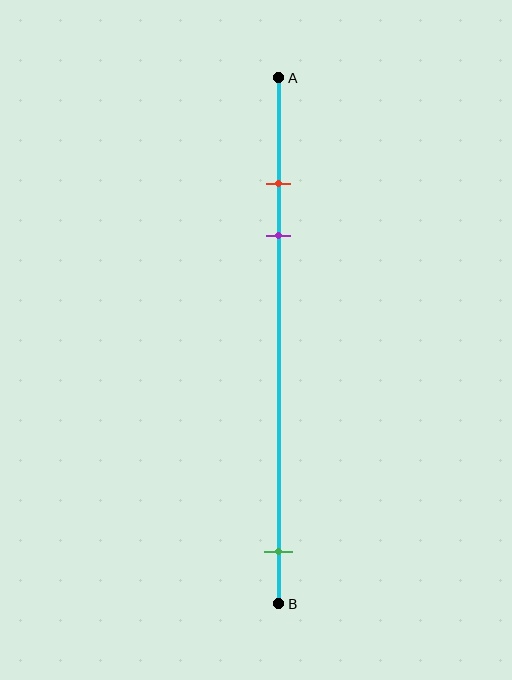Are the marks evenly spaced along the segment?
No, the marks are not evenly spaced.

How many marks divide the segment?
There are 3 marks dividing the segment.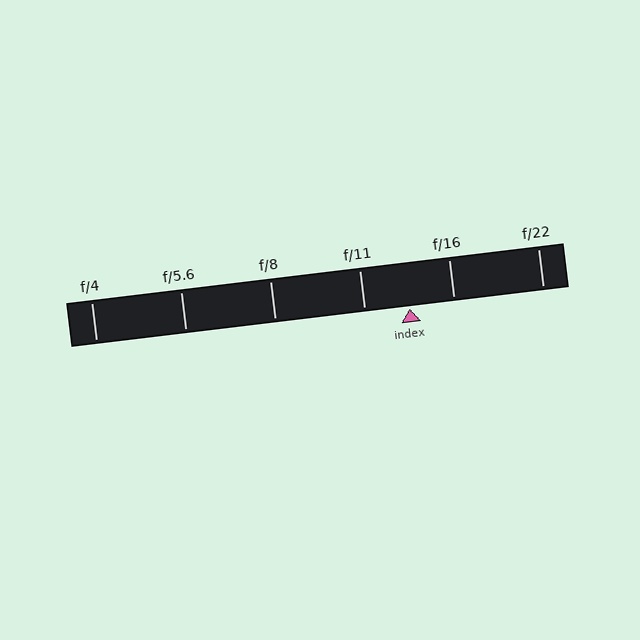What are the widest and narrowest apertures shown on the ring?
The widest aperture shown is f/4 and the narrowest is f/22.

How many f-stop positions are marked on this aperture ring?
There are 6 f-stop positions marked.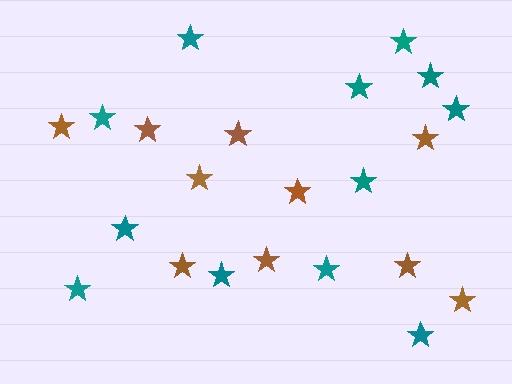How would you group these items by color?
There are 2 groups: one group of teal stars (12) and one group of brown stars (10).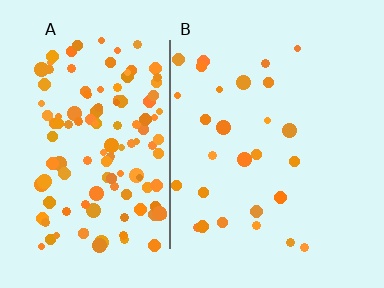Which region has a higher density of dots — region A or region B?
A (the left).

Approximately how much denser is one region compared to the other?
Approximately 4.9× — region A over region B.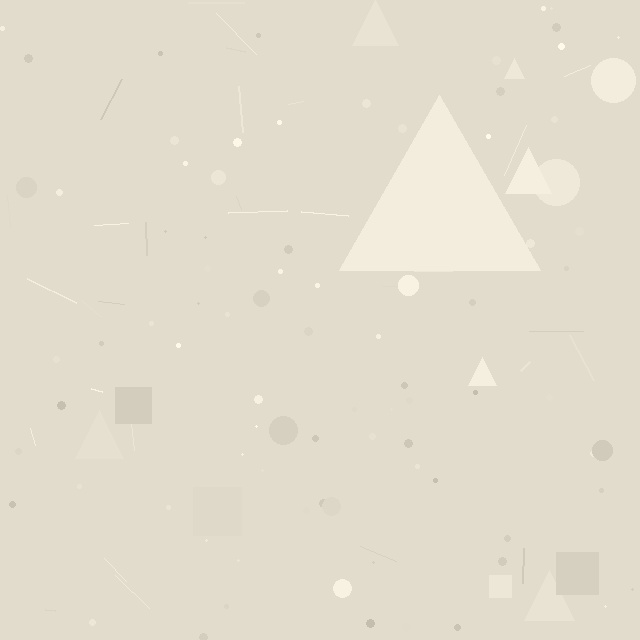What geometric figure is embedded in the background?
A triangle is embedded in the background.